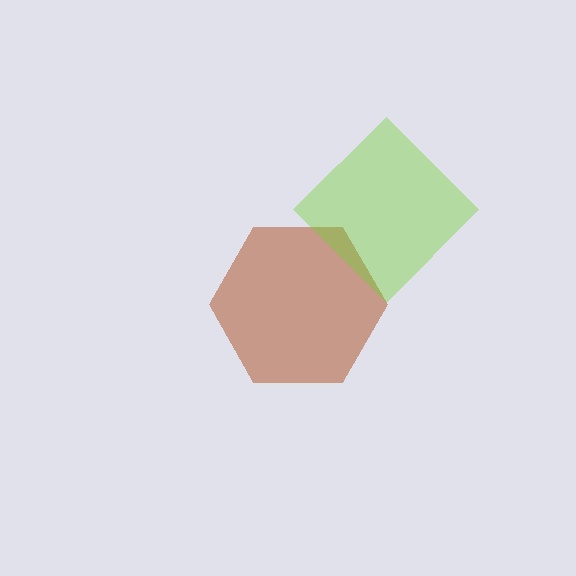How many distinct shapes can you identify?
There are 2 distinct shapes: a brown hexagon, a lime diamond.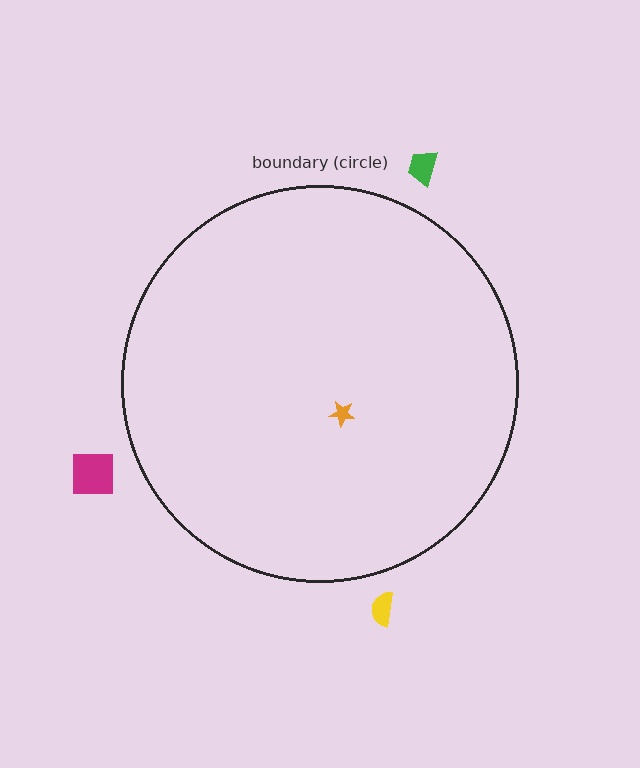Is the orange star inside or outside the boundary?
Inside.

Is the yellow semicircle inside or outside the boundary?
Outside.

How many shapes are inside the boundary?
1 inside, 3 outside.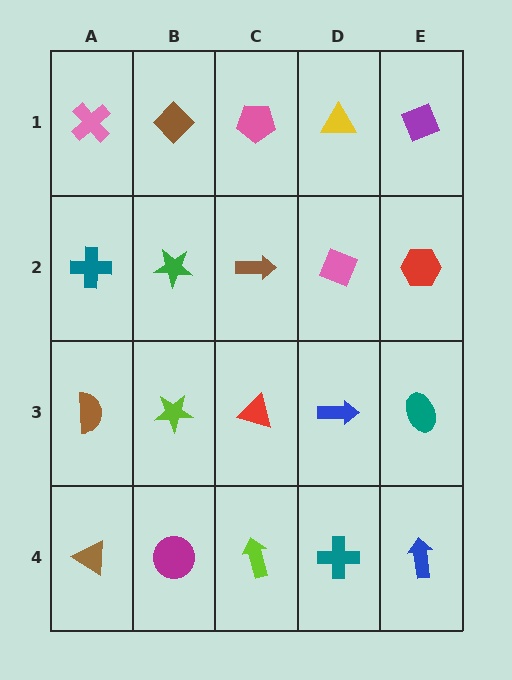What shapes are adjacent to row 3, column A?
A teal cross (row 2, column A), a brown triangle (row 4, column A), a lime star (row 3, column B).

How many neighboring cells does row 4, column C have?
3.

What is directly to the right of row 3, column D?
A teal ellipse.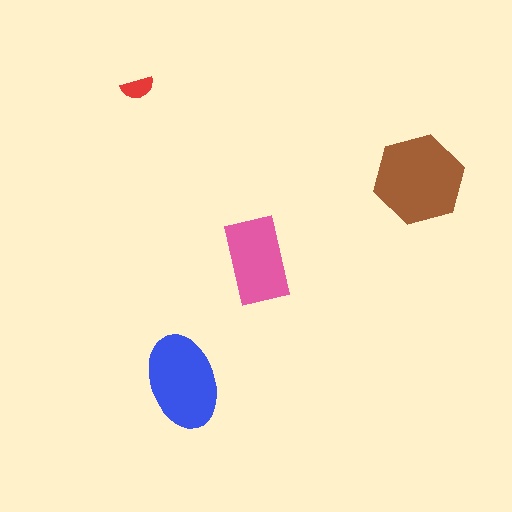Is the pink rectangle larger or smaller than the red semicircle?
Larger.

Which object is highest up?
The red semicircle is topmost.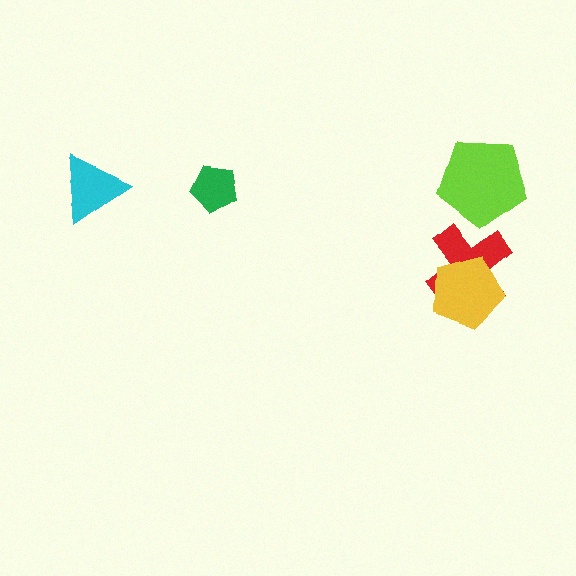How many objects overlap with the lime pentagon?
0 objects overlap with the lime pentagon.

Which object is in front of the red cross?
The yellow pentagon is in front of the red cross.